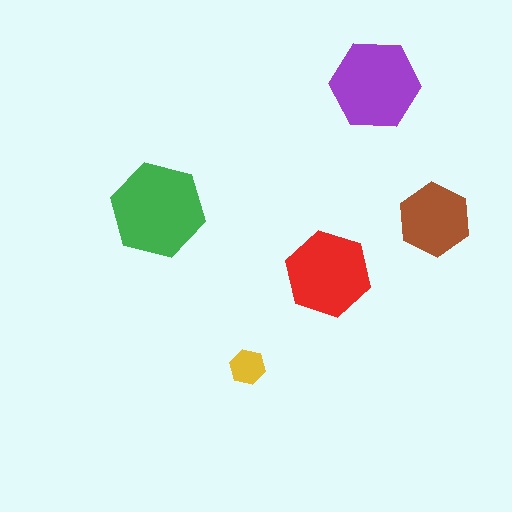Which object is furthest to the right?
The brown hexagon is rightmost.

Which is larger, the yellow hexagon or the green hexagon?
The green one.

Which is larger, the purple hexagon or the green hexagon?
The green one.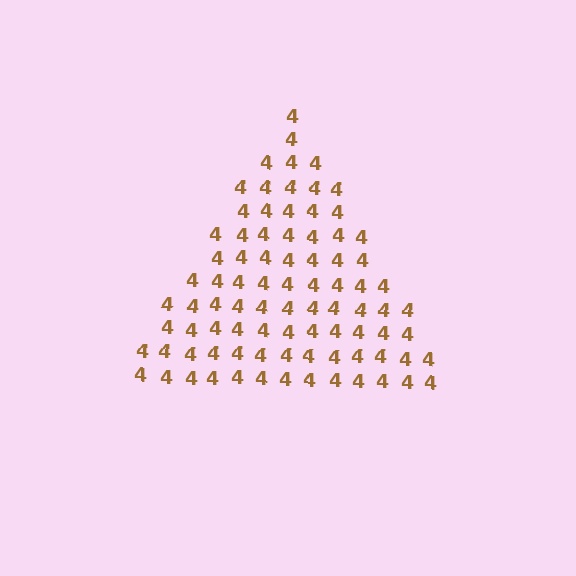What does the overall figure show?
The overall figure shows a triangle.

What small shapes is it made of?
It is made of small digit 4's.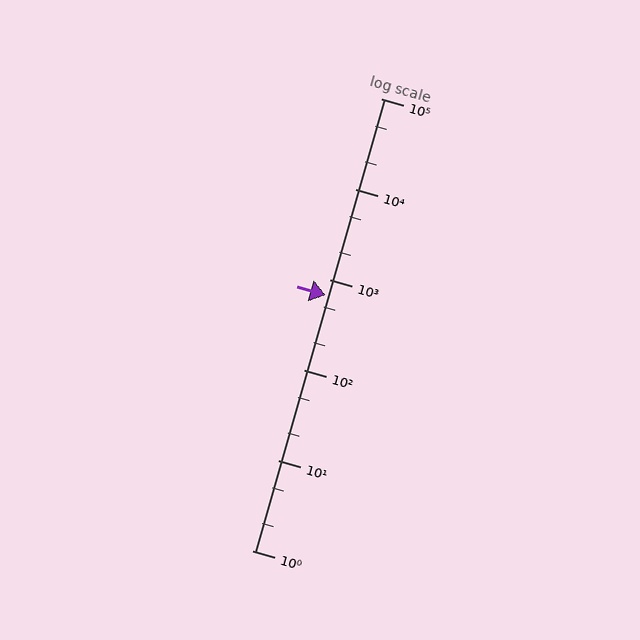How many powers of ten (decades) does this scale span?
The scale spans 5 decades, from 1 to 100000.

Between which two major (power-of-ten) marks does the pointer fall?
The pointer is between 100 and 1000.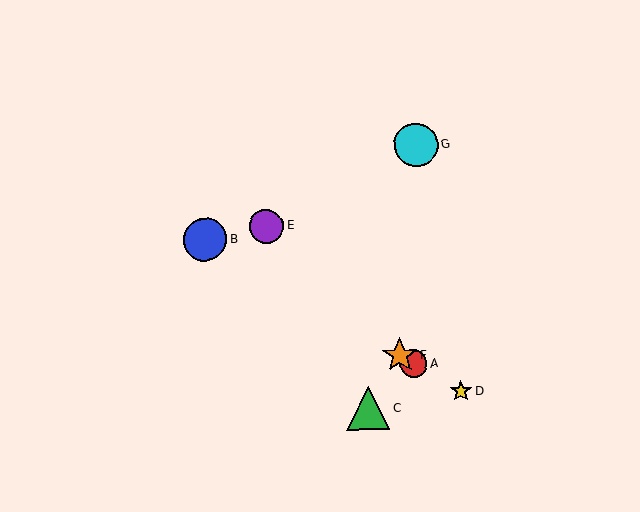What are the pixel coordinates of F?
Object F is at (400, 355).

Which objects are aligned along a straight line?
Objects A, B, D, F are aligned along a straight line.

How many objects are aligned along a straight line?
4 objects (A, B, D, F) are aligned along a straight line.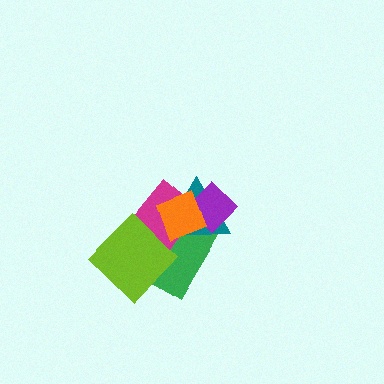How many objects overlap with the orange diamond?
5 objects overlap with the orange diamond.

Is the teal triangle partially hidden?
Yes, it is partially covered by another shape.